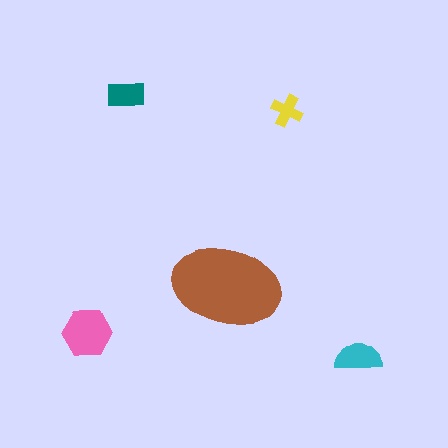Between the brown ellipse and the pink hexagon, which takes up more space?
The brown ellipse.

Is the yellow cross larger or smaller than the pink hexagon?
Smaller.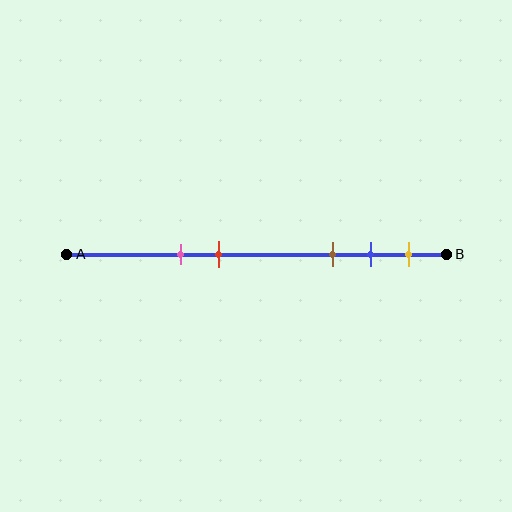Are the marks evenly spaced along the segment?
No, the marks are not evenly spaced.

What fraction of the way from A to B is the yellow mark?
The yellow mark is approximately 90% (0.9) of the way from A to B.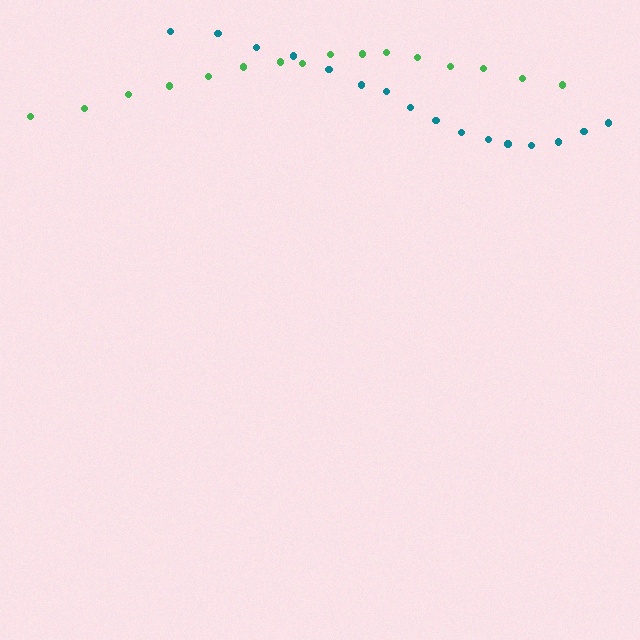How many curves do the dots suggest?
There are 2 distinct paths.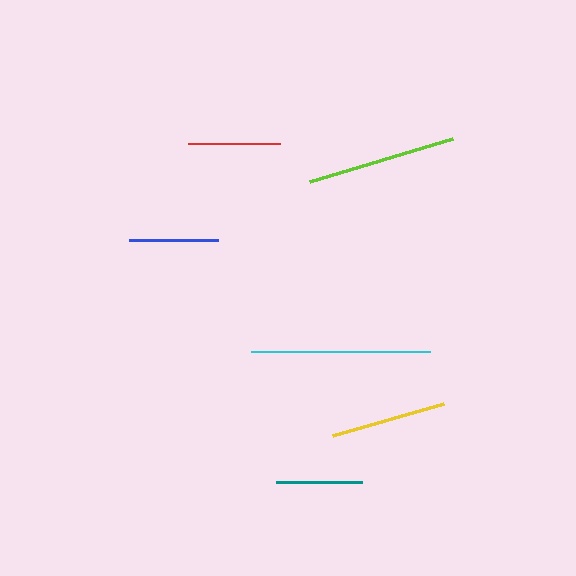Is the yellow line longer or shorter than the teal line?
The yellow line is longer than the teal line.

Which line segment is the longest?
The cyan line is the longest at approximately 179 pixels.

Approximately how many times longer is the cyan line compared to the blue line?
The cyan line is approximately 2.0 times the length of the blue line.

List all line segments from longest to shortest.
From longest to shortest: cyan, lime, yellow, red, blue, teal.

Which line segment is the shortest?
The teal line is the shortest at approximately 86 pixels.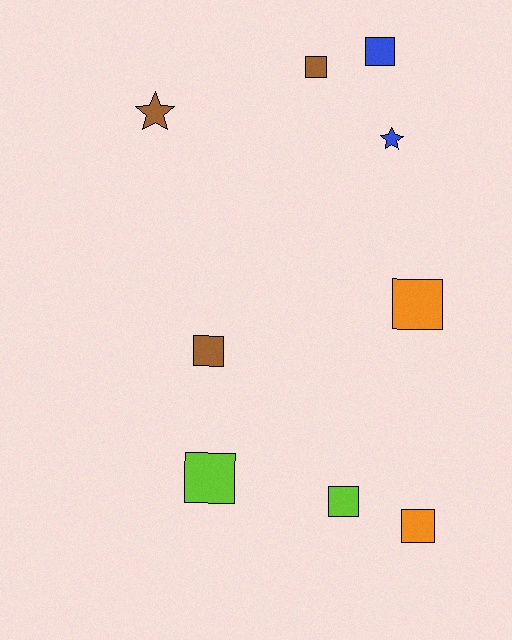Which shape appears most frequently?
Square, with 7 objects.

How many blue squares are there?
There is 1 blue square.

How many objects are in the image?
There are 9 objects.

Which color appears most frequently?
Brown, with 3 objects.